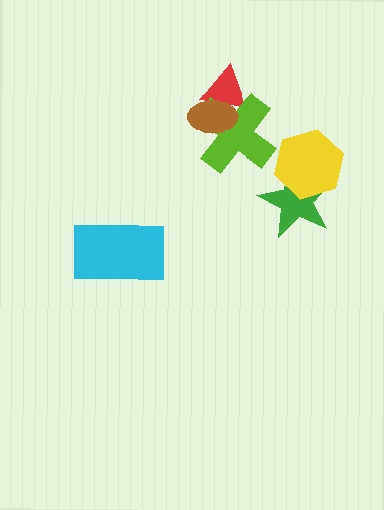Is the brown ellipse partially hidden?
No, no other shape covers it.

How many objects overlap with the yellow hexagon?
1 object overlaps with the yellow hexagon.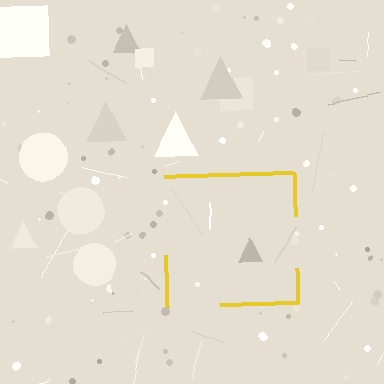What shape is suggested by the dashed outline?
The dashed outline suggests a square.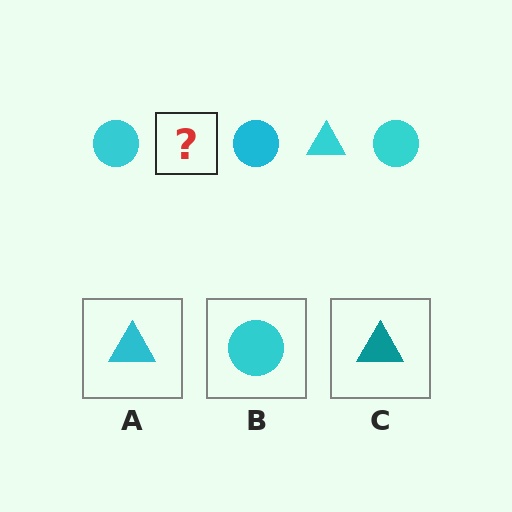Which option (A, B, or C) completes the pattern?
A.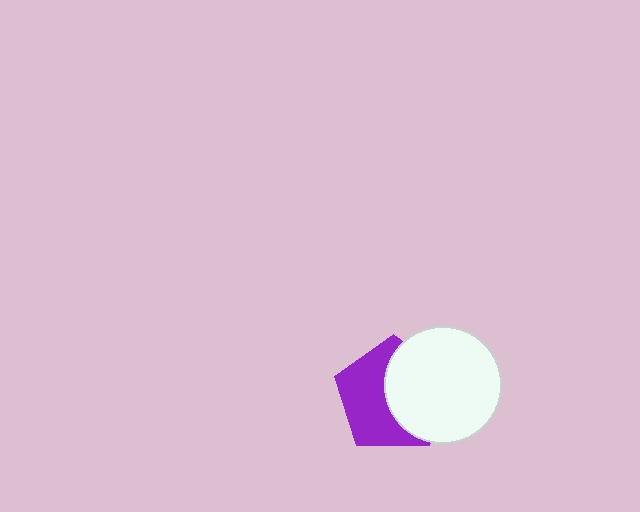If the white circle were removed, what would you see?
You would see the complete purple pentagon.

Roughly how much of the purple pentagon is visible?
About half of it is visible (roughly 52%).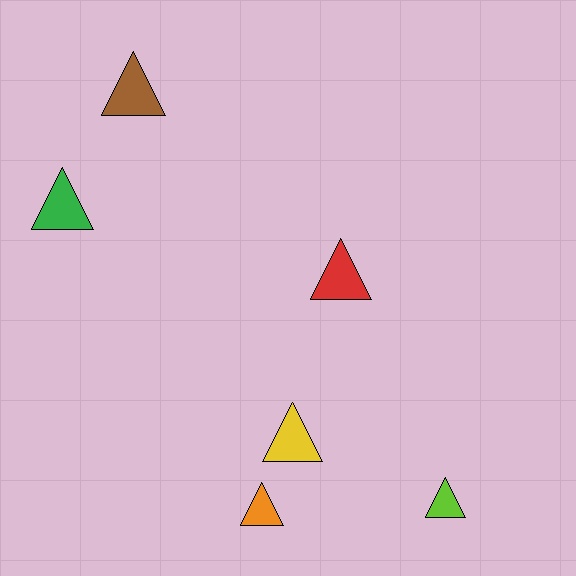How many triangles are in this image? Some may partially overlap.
There are 6 triangles.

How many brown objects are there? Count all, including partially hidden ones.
There is 1 brown object.